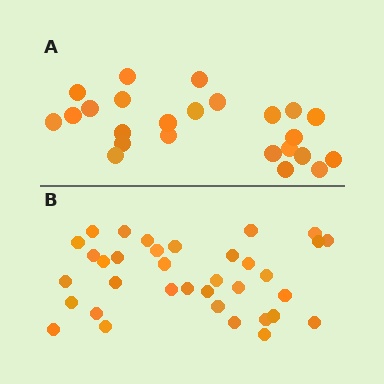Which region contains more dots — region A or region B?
Region B (the bottom region) has more dots.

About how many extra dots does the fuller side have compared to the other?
Region B has roughly 12 or so more dots than region A.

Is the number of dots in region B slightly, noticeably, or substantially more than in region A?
Region B has substantially more. The ratio is roughly 1.5 to 1.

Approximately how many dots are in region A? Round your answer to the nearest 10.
About 20 dots. (The exact count is 24, which rounds to 20.)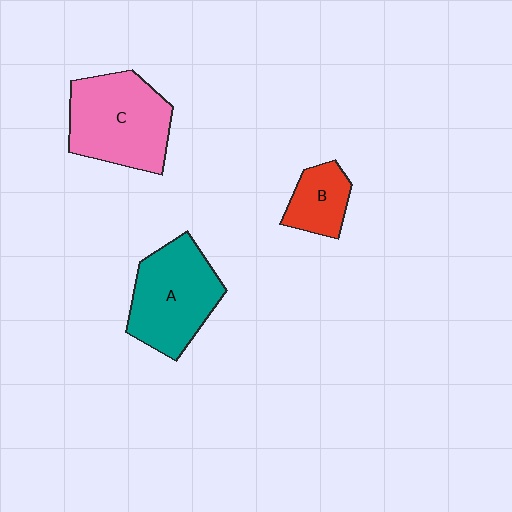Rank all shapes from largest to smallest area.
From largest to smallest: C (pink), A (teal), B (red).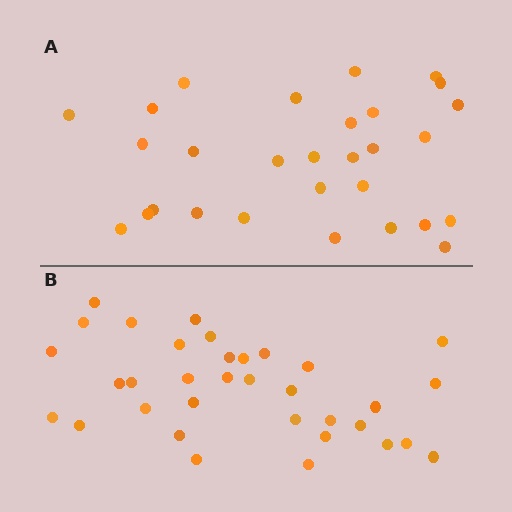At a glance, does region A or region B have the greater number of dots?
Region B (the bottom region) has more dots.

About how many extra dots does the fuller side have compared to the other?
Region B has about 5 more dots than region A.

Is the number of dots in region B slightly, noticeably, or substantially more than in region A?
Region B has only slightly more — the two regions are fairly close. The ratio is roughly 1.2 to 1.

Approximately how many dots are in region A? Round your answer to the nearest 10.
About 30 dots. (The exact count is 29, which rounds to 30.)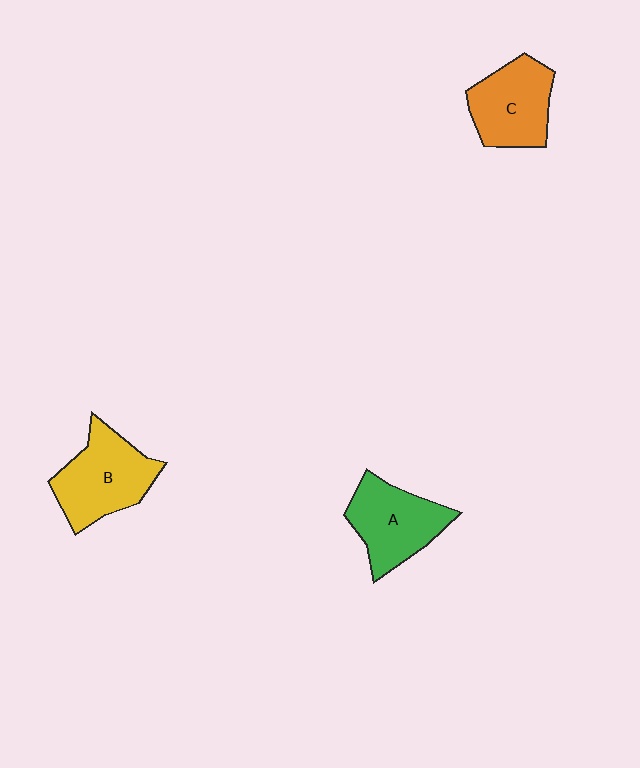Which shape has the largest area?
Shape B (yellow).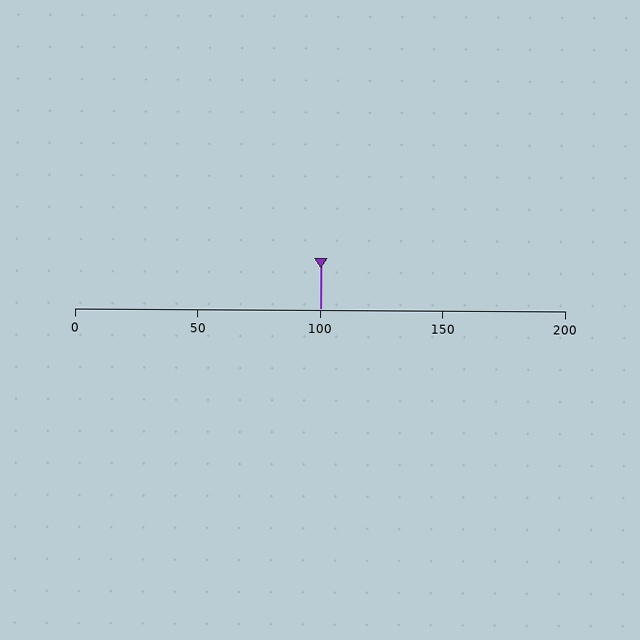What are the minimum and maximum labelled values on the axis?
The axis runs from 0 to 200.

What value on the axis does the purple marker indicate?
The marker indicates approximately 100.